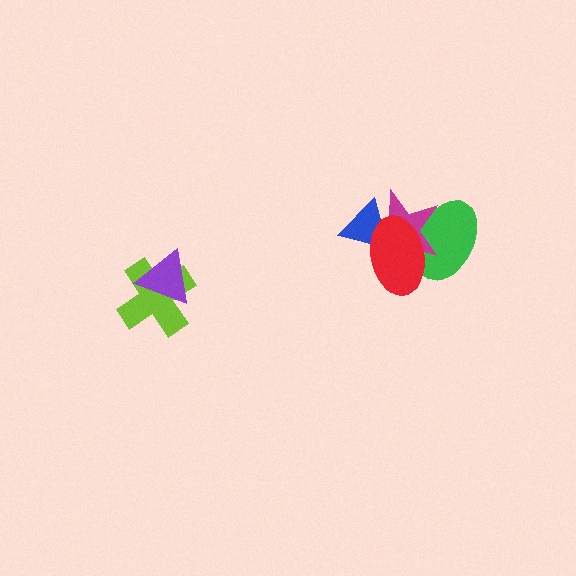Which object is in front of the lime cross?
The purple triangle is in front of the lime cross.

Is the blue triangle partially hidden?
Yes, it is partially covered by another shape.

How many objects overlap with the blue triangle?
2 objects overlap with the blue triangle.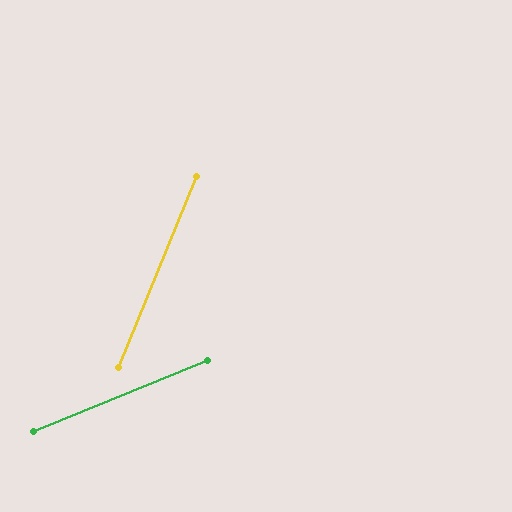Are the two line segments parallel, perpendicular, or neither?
Neither parallel nor perpendicular — they differ by about 46°.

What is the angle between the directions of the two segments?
Approximately 46 degrees.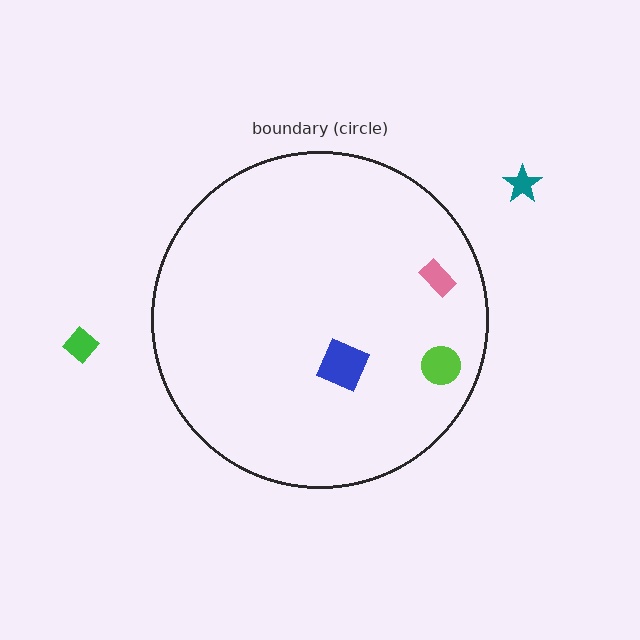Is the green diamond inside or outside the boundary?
Outside.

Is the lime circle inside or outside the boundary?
Inside.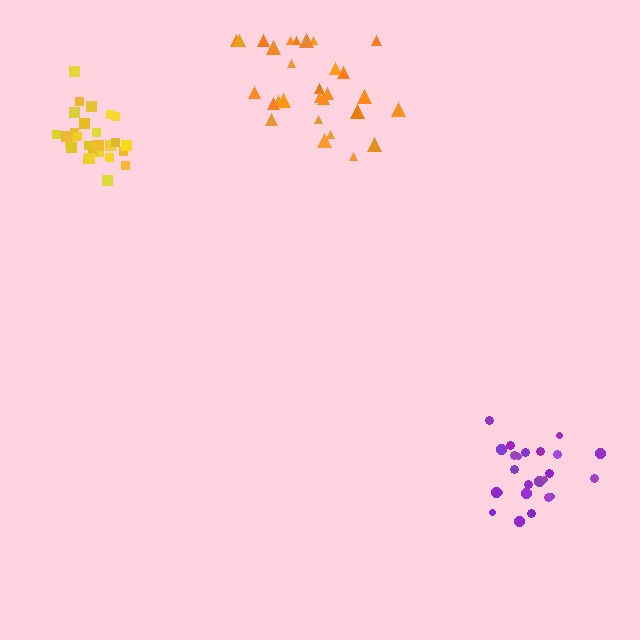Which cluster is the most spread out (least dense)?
Purple.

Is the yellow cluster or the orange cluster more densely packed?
Yellow.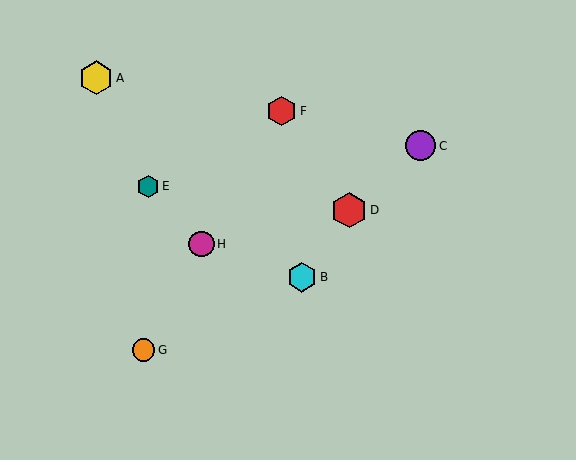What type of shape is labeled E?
Shape E is a teal hexagon.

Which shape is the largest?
The red hexagon (labeled D) is the largest.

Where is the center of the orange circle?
The center of the orange circle is at (144, 350).